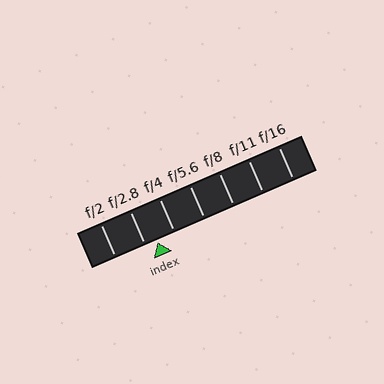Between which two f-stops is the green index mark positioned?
The index mark is between f/2.8 and f/4.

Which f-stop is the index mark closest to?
The index mark is closest to f/2.8.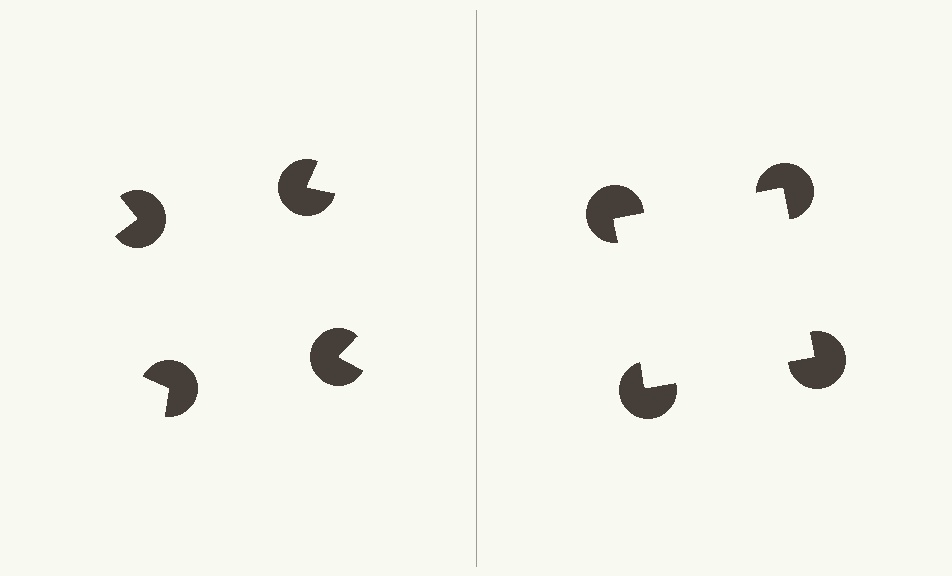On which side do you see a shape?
An illusory square appears on the right side. On the left side the wedge cuts are rotated, so no coherent shape forms.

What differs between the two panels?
The pac-man discs are positioned identically on both sides; only the wedge orientations differ. On the right they align to a square; on the left they are misaligned.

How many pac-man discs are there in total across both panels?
8 — 4 on each side.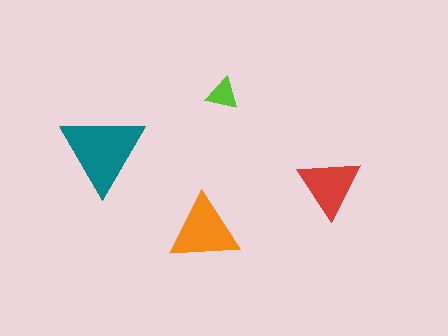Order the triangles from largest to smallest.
the teal one, the orange one, the red one, the lime one.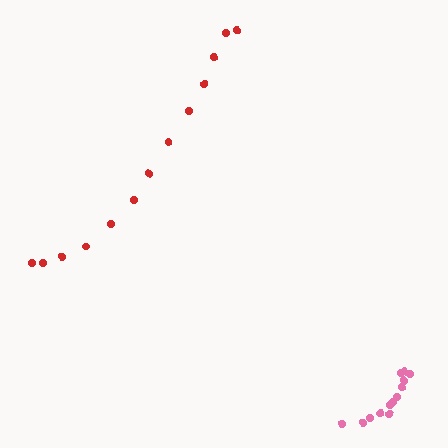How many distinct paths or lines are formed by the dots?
There are 2 distinct paths.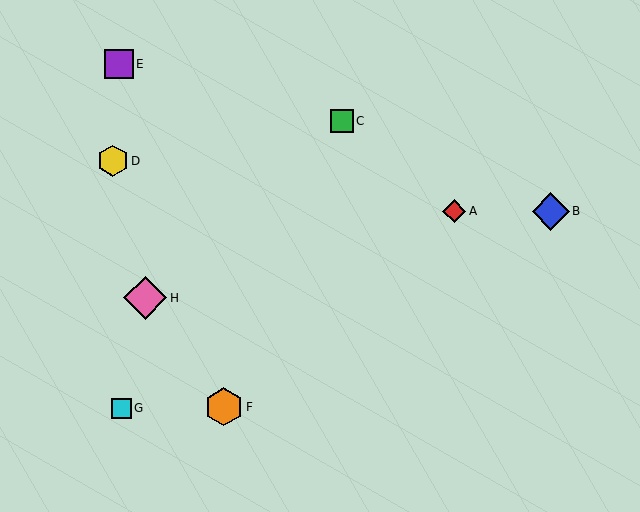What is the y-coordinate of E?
Object E is at y≈64.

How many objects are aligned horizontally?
2 objects (A, B) are aligned horizontally.